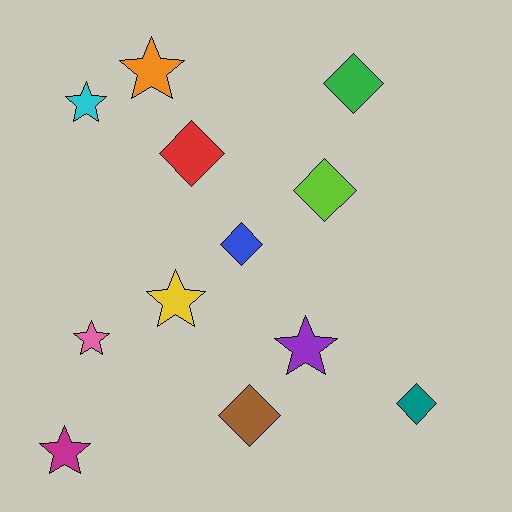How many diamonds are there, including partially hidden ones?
There are 6 diamonds.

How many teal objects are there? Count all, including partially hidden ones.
There is 1 teal object.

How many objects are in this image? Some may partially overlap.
There are 12 objects.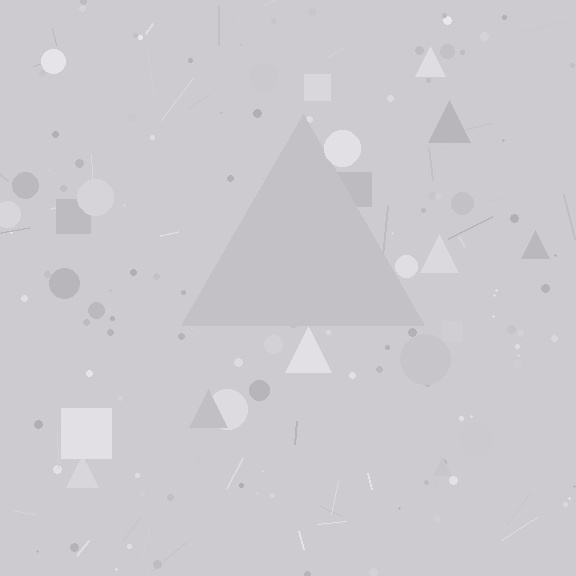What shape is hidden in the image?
A triangle is hidden in the image.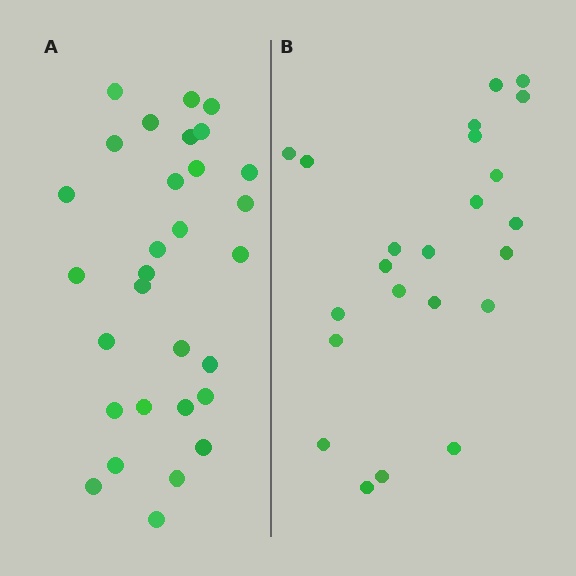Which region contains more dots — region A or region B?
Region A (the left region) has more dots.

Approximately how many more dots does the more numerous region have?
Region A has roughly 8 or so more dots than region B.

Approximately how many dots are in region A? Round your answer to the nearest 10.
About 30 dots.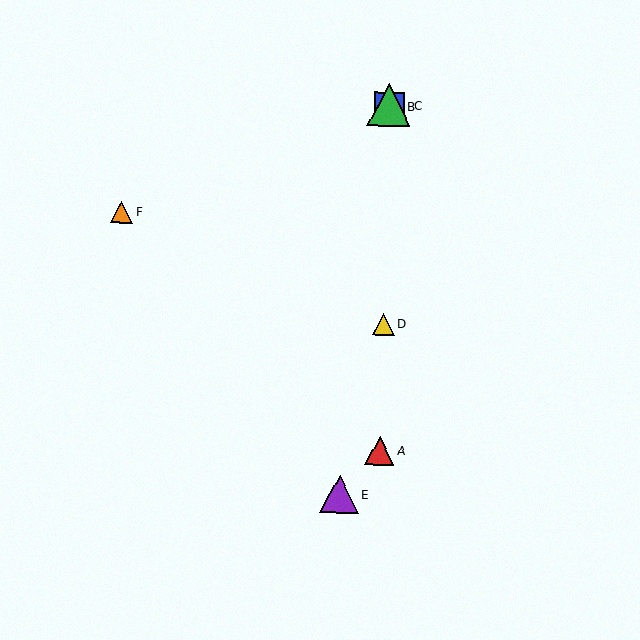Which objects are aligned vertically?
Objects A, B, C, D are aligned vertically.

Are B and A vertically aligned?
Yes, both are at x≈389.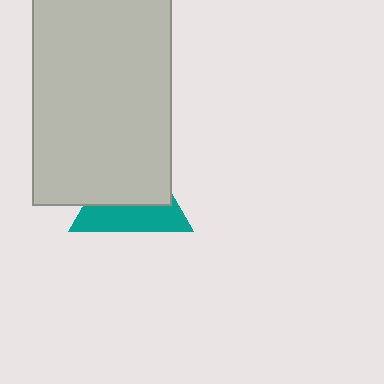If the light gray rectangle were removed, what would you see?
You would see the complete teal triangle.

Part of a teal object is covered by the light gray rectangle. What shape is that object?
It is a triangle.